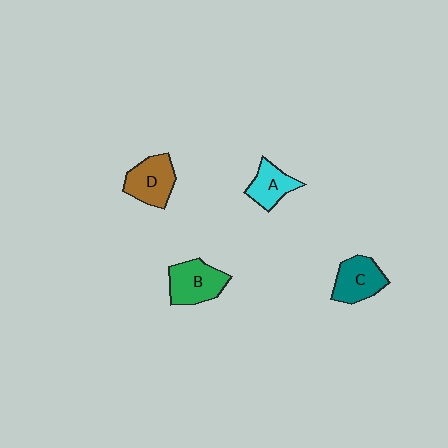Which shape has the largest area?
Shape B (green).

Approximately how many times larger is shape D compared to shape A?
Approximately 1.3 times.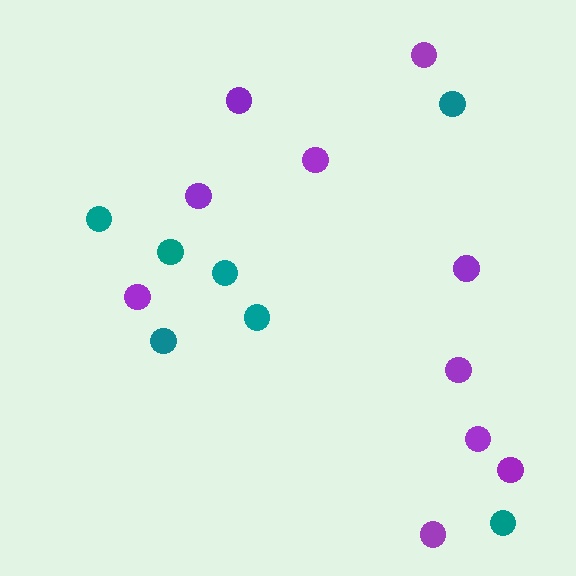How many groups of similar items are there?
There are 2 groups: one group of purple circles (10) and one group of teal circles (7).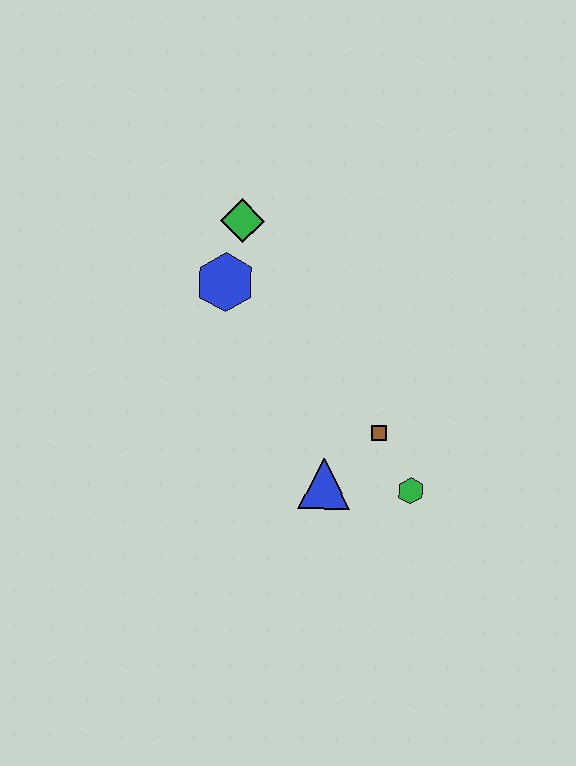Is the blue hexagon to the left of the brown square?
Yes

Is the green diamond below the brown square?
No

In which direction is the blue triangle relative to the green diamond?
The blue triangle is below the green diamond.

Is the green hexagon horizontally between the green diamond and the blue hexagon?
No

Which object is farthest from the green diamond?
The green hexagon is farthest from the green diamond.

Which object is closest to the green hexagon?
The brown square is closest to the green hexagon.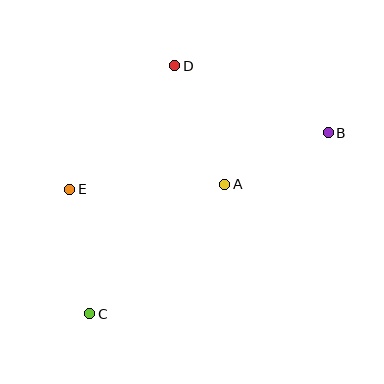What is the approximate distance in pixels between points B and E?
The distance between B and E is approximately 264 pixels.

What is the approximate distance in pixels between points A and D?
The distance between A and D is approximately 129 pixels.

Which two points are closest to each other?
Points A and B are closest to each other.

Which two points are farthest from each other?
Points B and C are farthest from each other.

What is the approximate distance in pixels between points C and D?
The distance between C and D is approximately 262 pixels.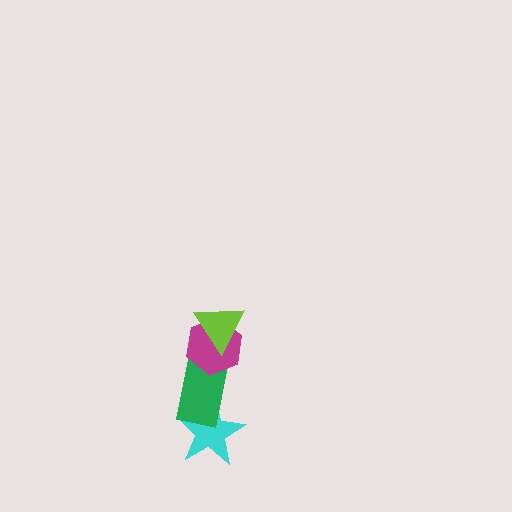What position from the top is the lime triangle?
The lime triangle is 1st from the top.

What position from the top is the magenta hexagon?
The magenta hexagon is 2nd from the top.